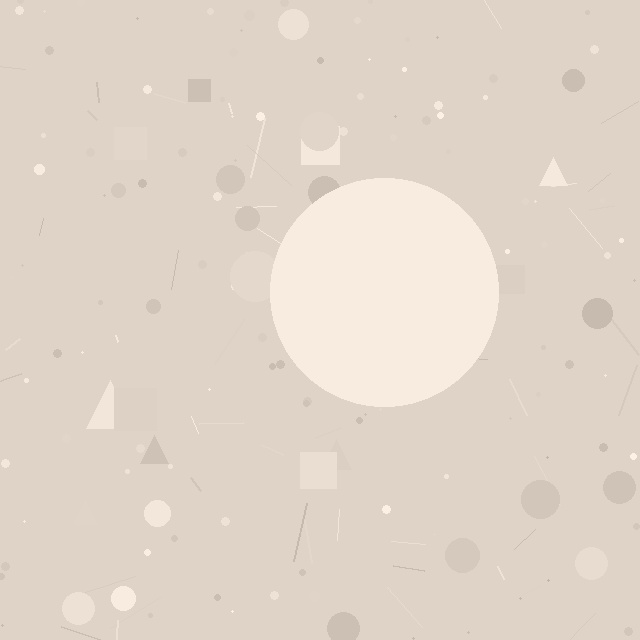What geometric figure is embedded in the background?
A circle is embedded in the background.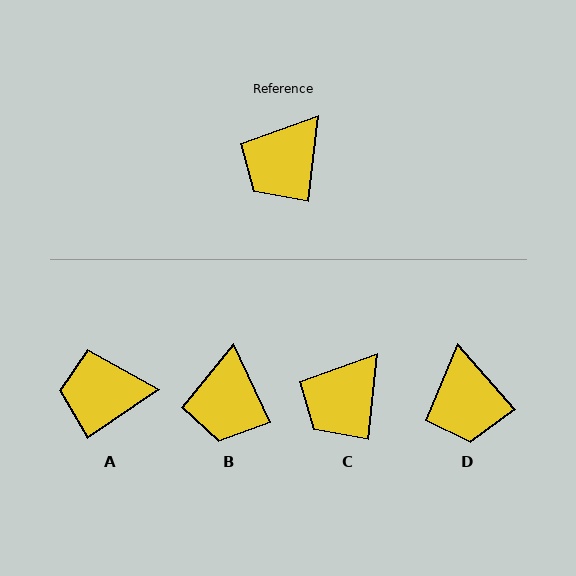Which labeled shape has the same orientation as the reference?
C.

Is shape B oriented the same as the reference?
No, it is off by about 31 degrees.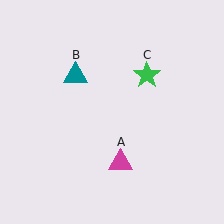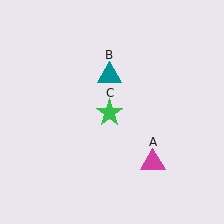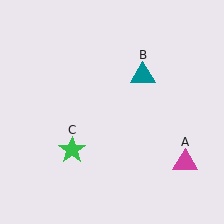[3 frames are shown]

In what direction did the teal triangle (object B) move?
The teal triangle (object B) moved right.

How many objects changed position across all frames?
3 objects changed position: magenta triangle (object A), teal triangle (object B), green star (object C).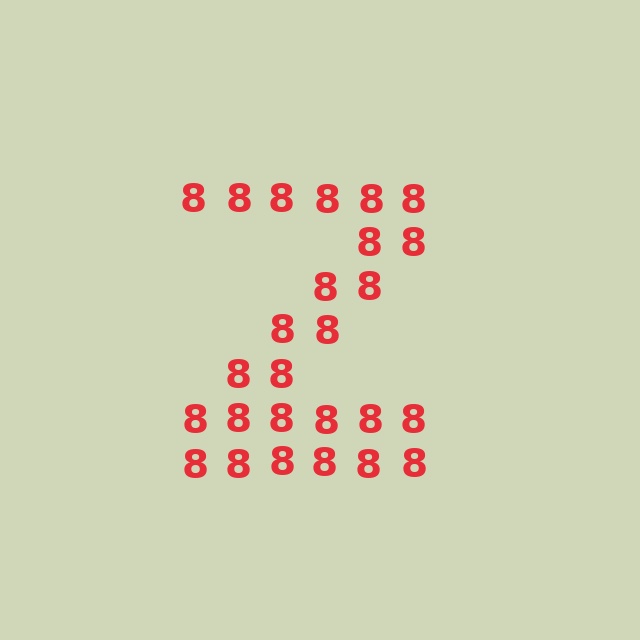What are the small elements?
The small elements are digit 8's.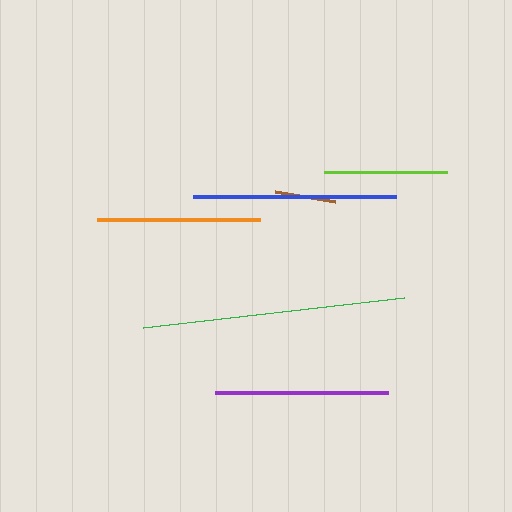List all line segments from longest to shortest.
From longest to shortest: green, blue, purple, orange, lime, brown.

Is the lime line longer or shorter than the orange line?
The orange line is longer than the lime line.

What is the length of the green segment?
The green segment is approximately 262 pixels long.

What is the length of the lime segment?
The lime segment is approximately 123 pixels long.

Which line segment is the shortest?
The brown line is the shortest at approximately 61 pixels.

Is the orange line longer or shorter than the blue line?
The blue line is longer than the orange line.